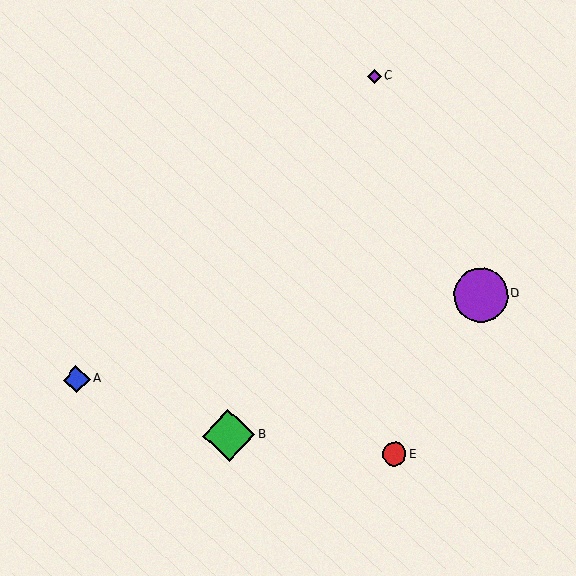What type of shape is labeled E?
Shape E is a red circle.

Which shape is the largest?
The purple circle (labeled D) is the largest.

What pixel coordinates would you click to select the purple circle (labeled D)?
Click at (481, 295) to select the purple circle D.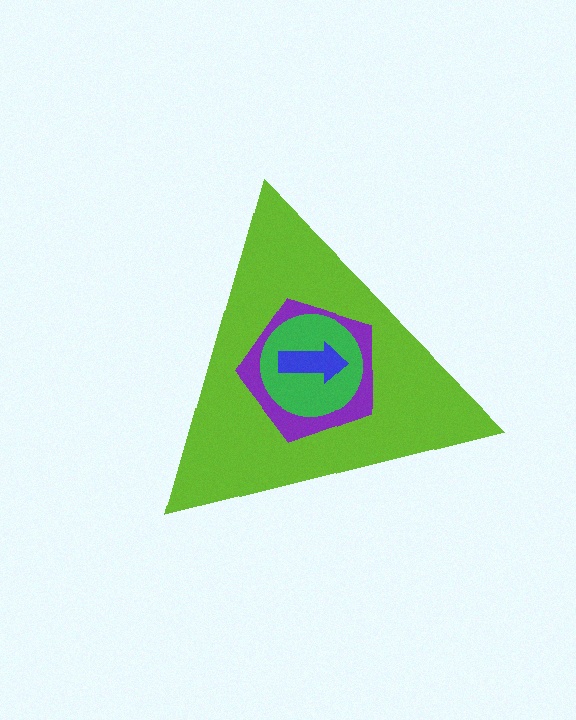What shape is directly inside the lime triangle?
The purple pentagon.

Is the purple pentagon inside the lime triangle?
Yes.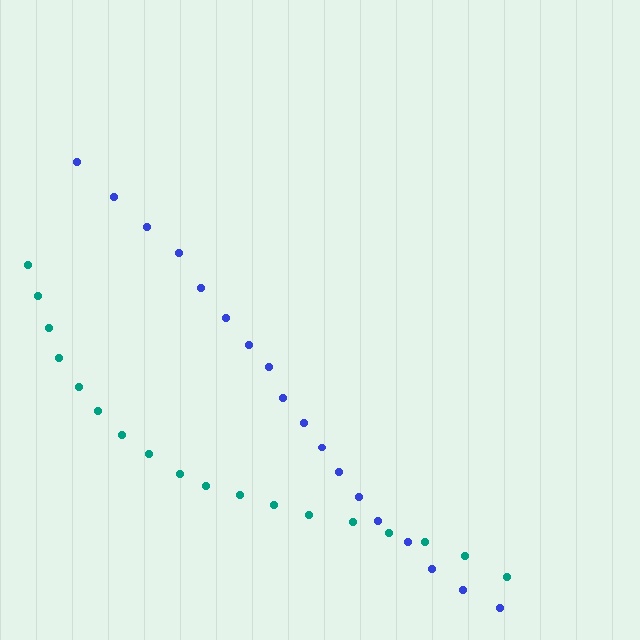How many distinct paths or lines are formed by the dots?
There are 2 distinct paths.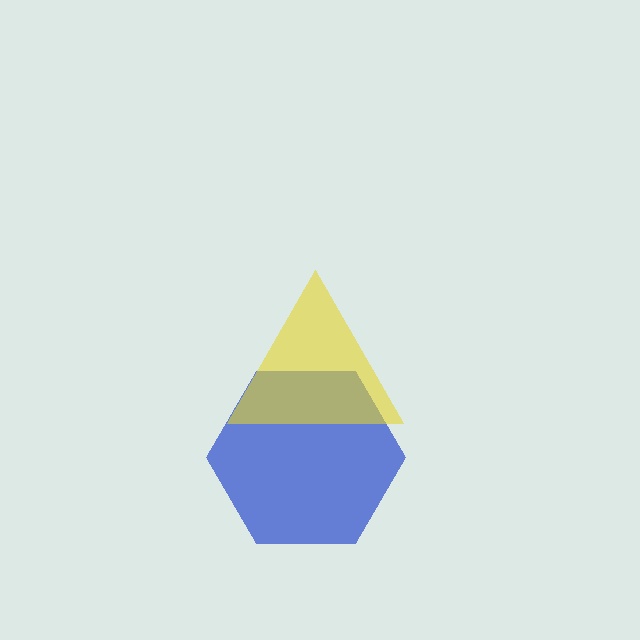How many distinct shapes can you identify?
There are 2 distinct shapes: a blue hexagon, a yellow triangle.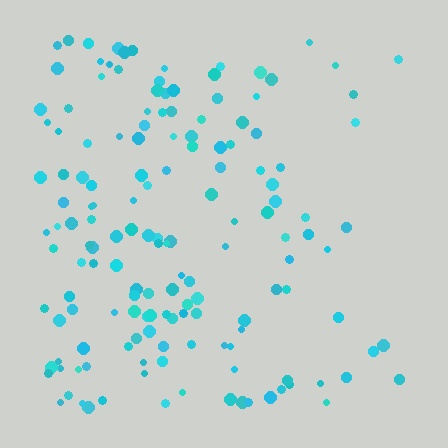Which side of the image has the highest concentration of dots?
The left.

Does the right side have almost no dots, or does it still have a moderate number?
Still a moderate number, just noticeably fewer than the left.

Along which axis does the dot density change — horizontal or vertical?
Horizontal.